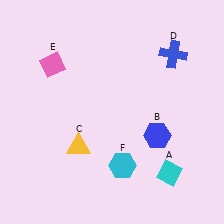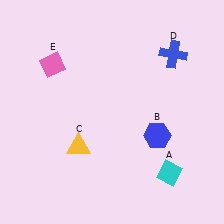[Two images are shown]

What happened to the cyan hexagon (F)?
The cyan hexagon (F) was removed in Image 2. It was in the bottom-right area of Image 1.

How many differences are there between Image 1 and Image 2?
There is 1 difference between the two images.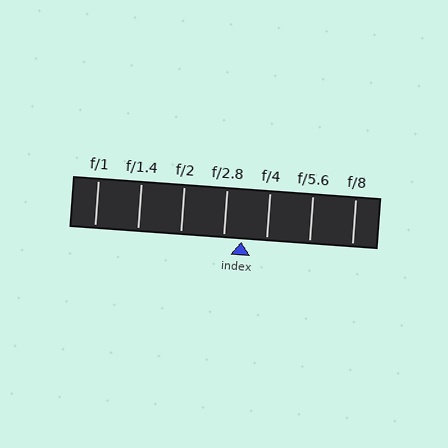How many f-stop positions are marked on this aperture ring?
There are 7 f-stop positions marked.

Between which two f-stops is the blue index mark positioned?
The index mark is between f/2.8 and f/4.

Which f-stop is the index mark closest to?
The index mark is closest to f/2.8.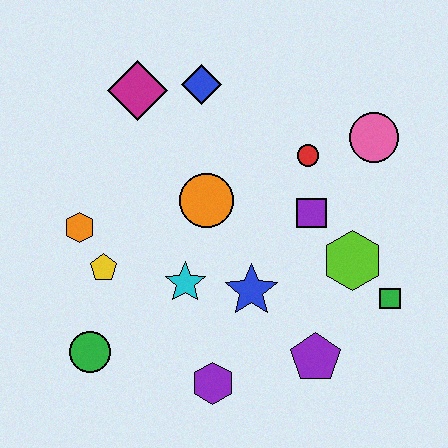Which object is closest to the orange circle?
The cyan star is closest to the orange circle.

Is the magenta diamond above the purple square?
Yes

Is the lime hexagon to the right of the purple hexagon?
Yes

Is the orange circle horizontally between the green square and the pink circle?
No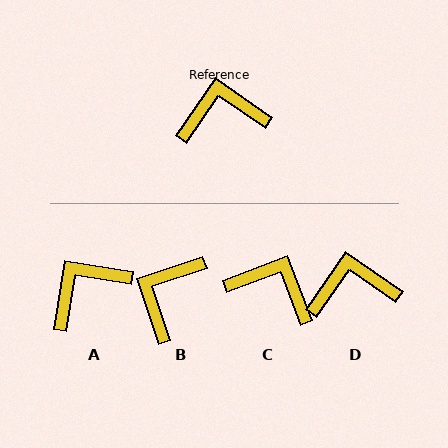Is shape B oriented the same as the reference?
No, it is off by about 53 degrees.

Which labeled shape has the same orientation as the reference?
D.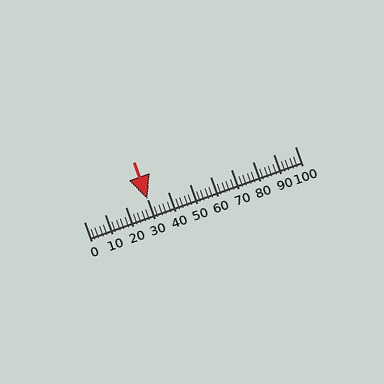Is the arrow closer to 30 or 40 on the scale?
The arrow is closer to 30.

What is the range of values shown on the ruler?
The ruler shows values from 0 to 100.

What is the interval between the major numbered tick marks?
The major tick marks are spaced 10 units apart.